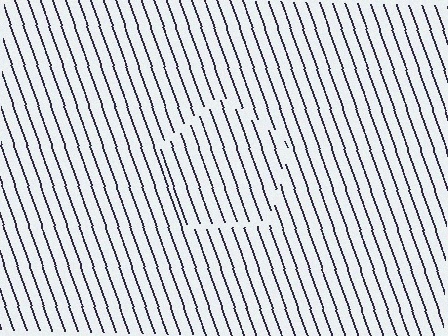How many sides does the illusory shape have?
5 sides — the line-ends trace a pentagon.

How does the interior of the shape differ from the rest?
The interior of the shape contains the same grating, shifted by half a period — the contour is defined by the phase discontinuity where line-ends from the inner and outer gratings abut.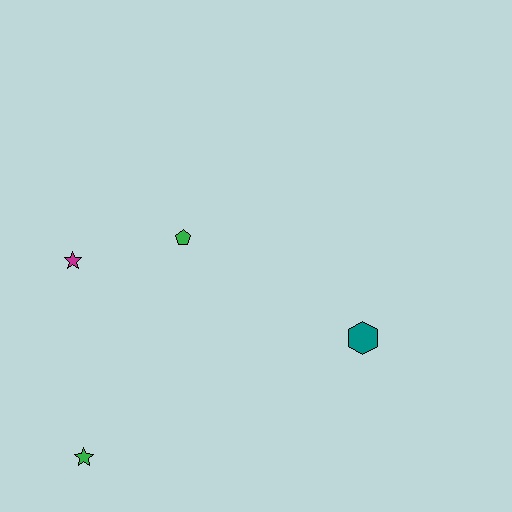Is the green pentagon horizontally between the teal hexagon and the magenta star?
Yes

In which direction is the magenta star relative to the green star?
The magenta star is above the green star.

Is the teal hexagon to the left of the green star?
No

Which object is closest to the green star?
The magenta star is closest to the green star.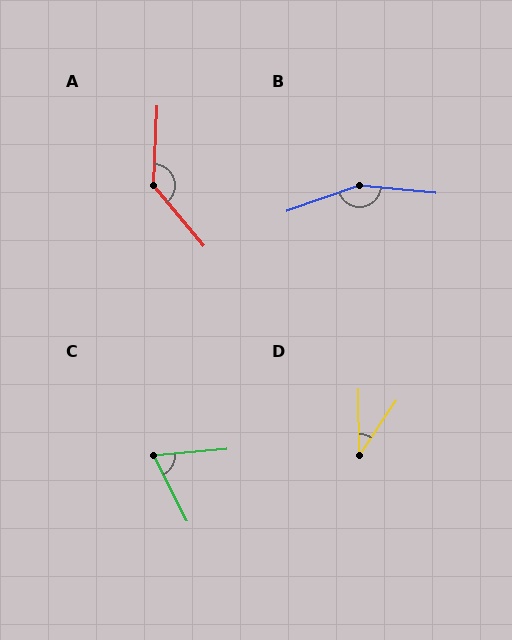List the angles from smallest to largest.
D (35°), C (67°), A (138°), B (155°).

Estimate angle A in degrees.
Approximately 138 degrees.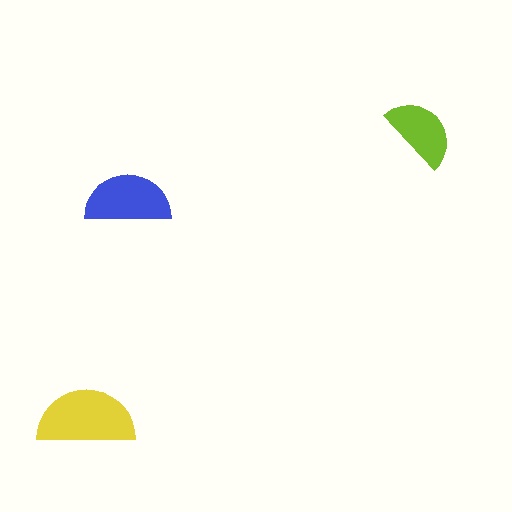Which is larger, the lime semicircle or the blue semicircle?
The blue one.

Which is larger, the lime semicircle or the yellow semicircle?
The yellow one.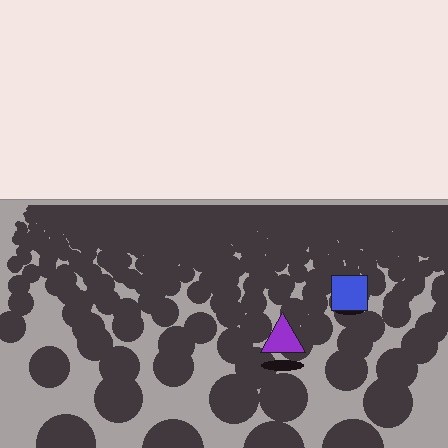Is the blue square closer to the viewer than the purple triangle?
No. The purple triangle is closer — you can tell from the texture gradient: the ground texture is coarser near it.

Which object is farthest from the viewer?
The blue square is farthest from the viewer. It appears smaller and the ground texture around it is denser.